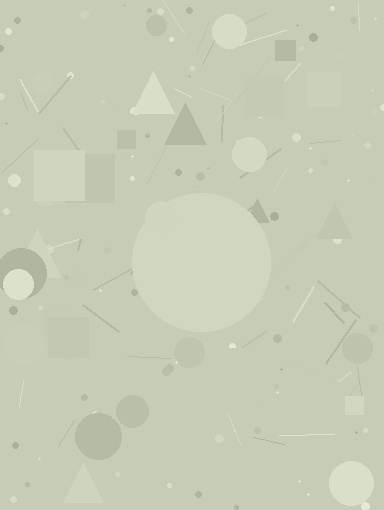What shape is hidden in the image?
A circle is hidden in the image.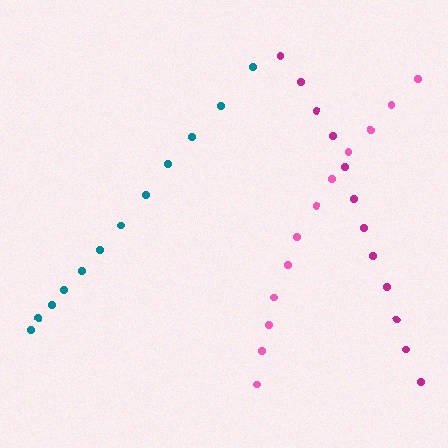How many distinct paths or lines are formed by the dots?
There are 3 distinct paths.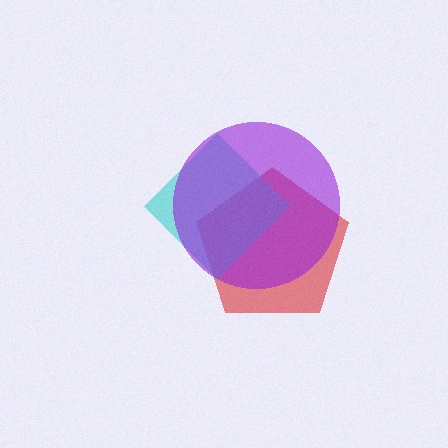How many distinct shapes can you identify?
There are 3 distinct shapes: a red pentagon, a cyan diamond, a purple circle.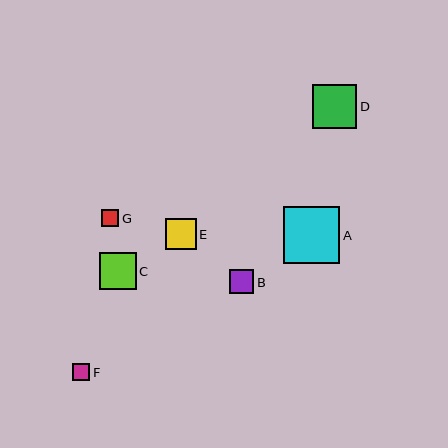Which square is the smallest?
Square F is the smallest with a size of approximately 17 pixels.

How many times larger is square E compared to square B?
Square E is approximately 1.3 times the size of square B.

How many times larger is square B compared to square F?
Square B is approximately 1.4 times the size of square F.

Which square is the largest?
Square A is the largest with a size of approximately 57 pixels.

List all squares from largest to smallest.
From largest to smallest: A, D, C, E, B, G, F.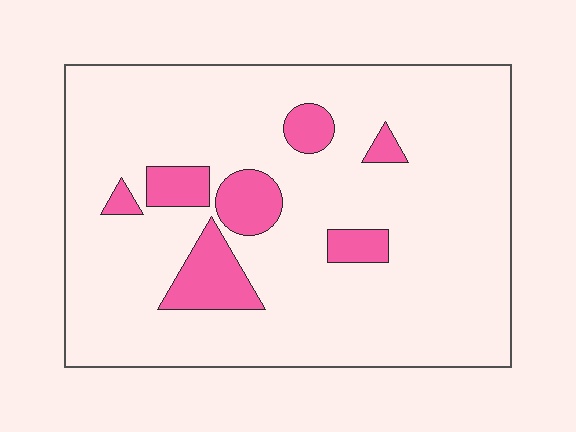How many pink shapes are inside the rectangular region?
7.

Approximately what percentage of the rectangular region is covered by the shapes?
Approximately 15%.